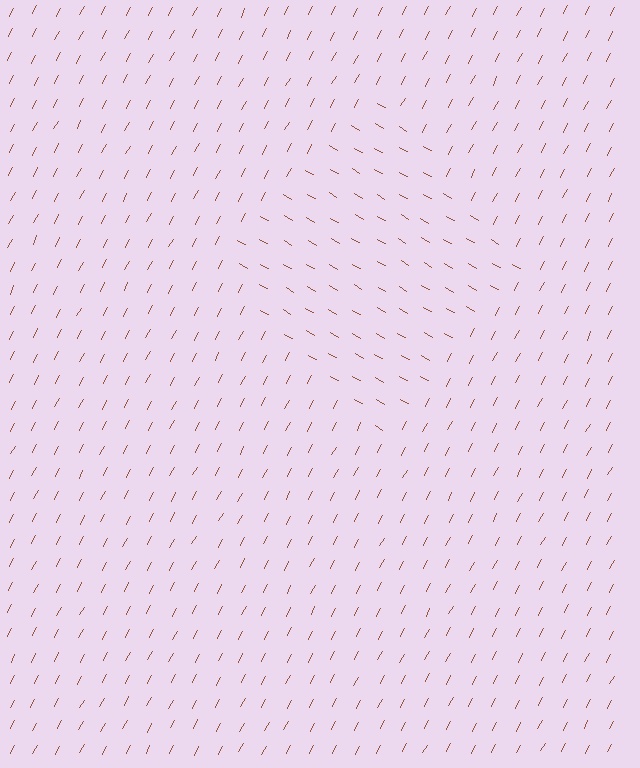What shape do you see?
I see a diamond.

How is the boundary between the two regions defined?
The boundary is defined purely by a change in line orientation (approximately 88 degrees difference). All lines are the same color and thickness.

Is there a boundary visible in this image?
Yes, there is a texture boundary formed by a change in line orientation.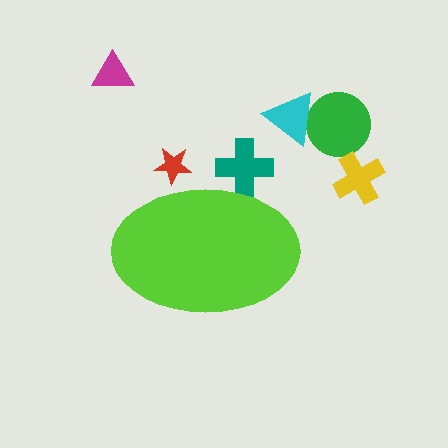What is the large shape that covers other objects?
A lime ellipse.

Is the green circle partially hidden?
No, the green circle is fully visible.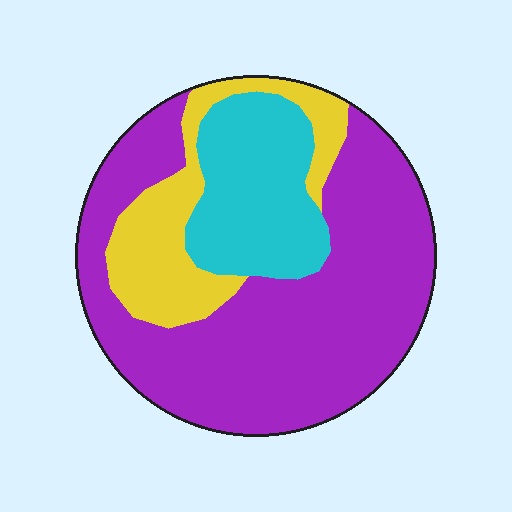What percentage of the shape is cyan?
Cyan covers around 20% of the shape.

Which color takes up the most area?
Purple, at roughly 60%.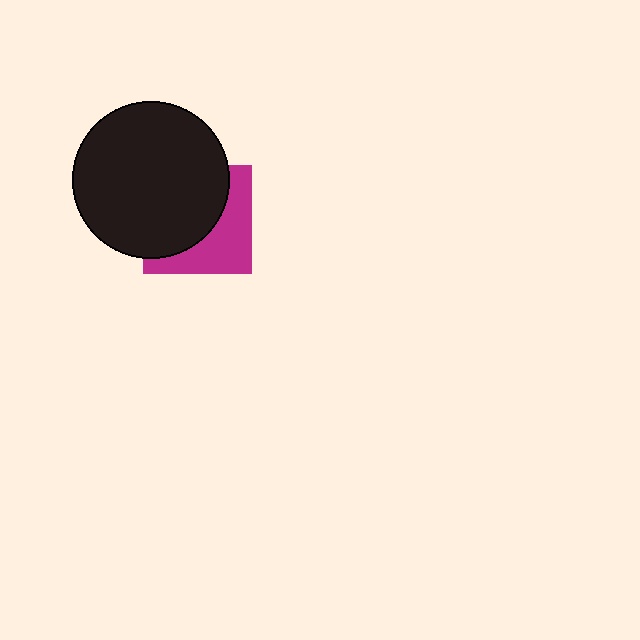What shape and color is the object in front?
The object in front is a black circle.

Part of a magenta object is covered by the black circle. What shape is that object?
It is a square.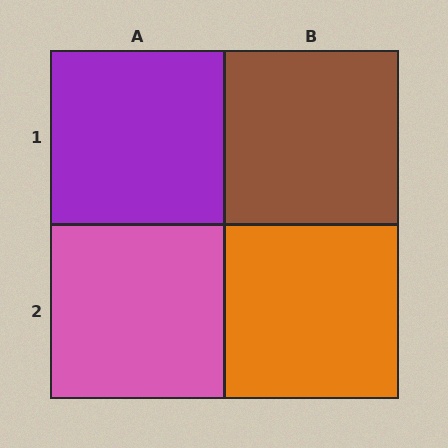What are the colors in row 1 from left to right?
Purple, brown.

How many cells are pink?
1 cell is pink.